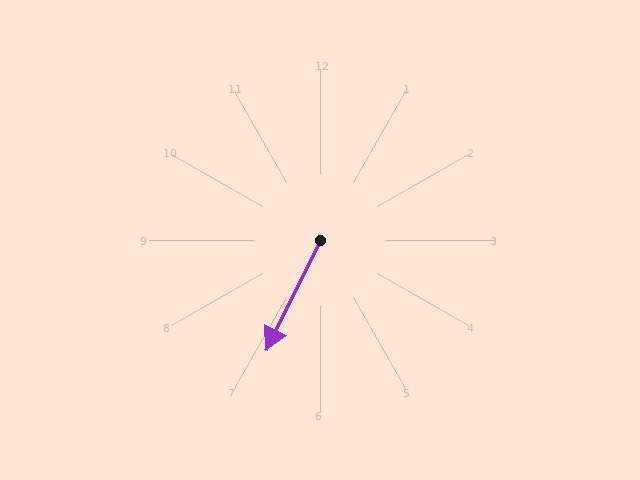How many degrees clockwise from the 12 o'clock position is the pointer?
Approximately 206 degrees.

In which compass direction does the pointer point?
Southwest.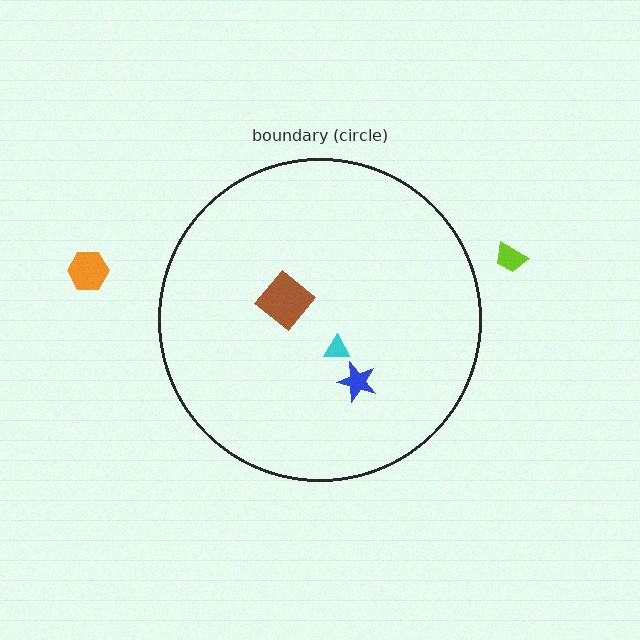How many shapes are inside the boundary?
3 inside, 2 outside.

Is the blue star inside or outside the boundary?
Inside.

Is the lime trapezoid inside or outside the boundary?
Outside.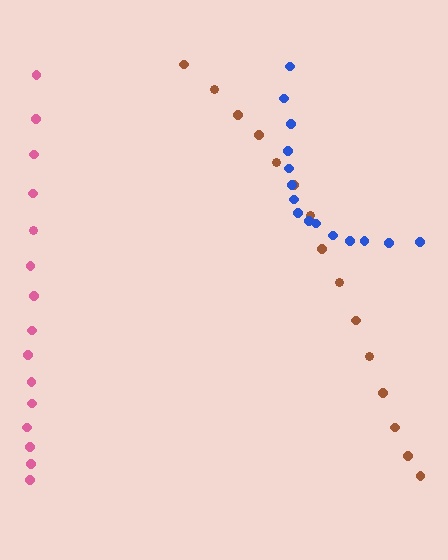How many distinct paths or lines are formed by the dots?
There are 3 distinct paths.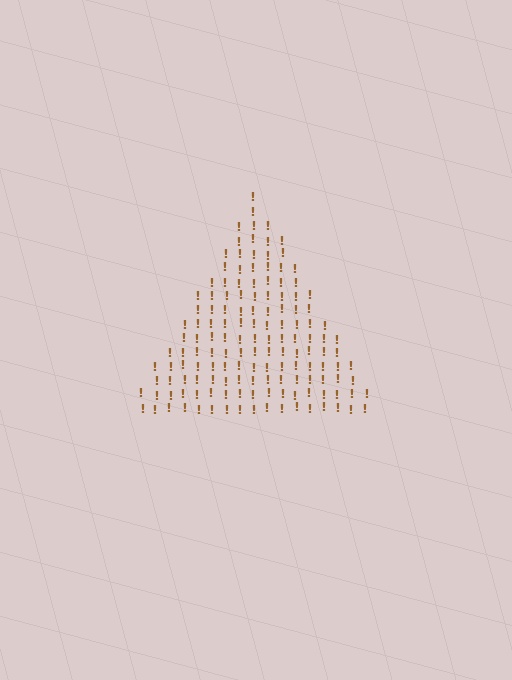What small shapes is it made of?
It is made of small exclamation marks.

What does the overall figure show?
The overall figure shows a triangle.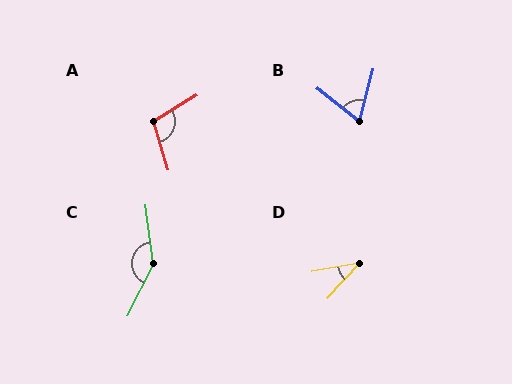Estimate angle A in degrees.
Approximately 104 degrees.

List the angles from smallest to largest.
D (37°), B (67°), A (104°), C (146°).